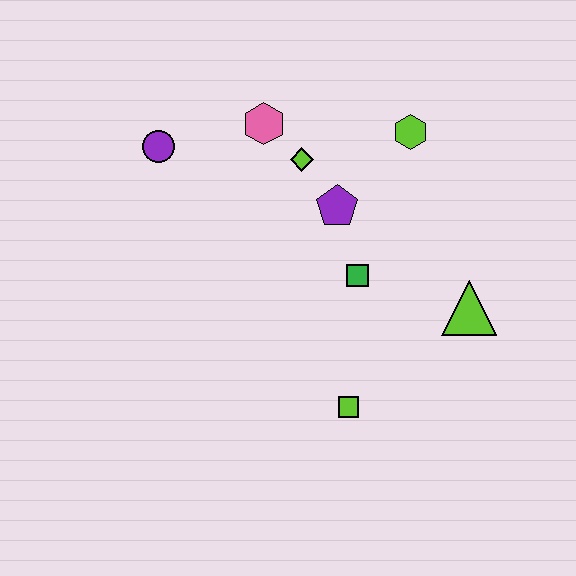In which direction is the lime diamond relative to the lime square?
The lime diamond is above the lime square.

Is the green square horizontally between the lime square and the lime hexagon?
Yes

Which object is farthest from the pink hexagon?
The lime square is farthest from the pink hexagon.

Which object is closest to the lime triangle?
The green square is closest to the lime triangle.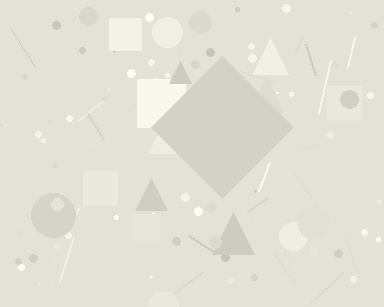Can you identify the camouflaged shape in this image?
The camouflaged shape is a diamond.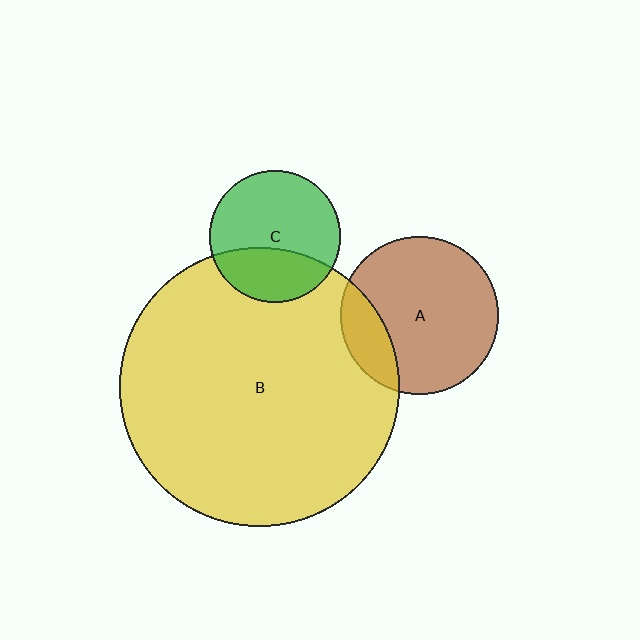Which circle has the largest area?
Circle B (yellow).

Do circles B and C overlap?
Yes.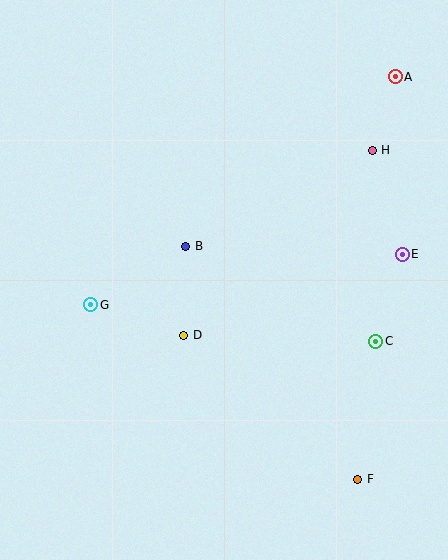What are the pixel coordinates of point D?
Point D is at (184, 335).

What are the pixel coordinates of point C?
Point C is at (376, 341).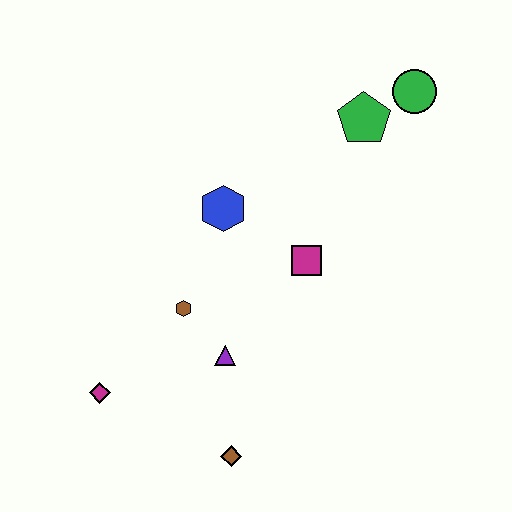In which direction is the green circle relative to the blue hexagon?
The green circle is to the right of the blue hexagon.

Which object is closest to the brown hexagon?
The purple triangle is closest to the brown hexagon.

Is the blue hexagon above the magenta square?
Yes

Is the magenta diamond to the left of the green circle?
Yes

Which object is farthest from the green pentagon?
The magenta diamond is farthest from the green pentagon.